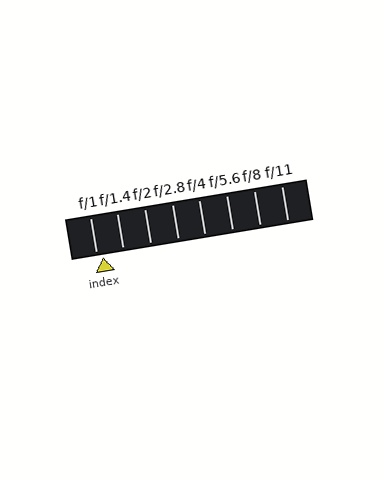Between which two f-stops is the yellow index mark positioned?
The index mark is between f/1 and f/1.4.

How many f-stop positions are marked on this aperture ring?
There are 8 f-stop positions marked.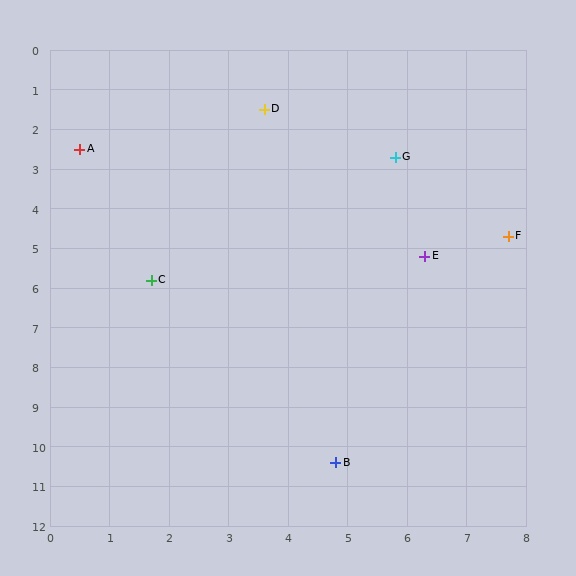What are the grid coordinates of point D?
Point D is at approximately (3.6, 1.5).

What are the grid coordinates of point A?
Point A is at approximately (0.5, 2.5).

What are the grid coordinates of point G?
Point G is at approximately (5.8, 2.7).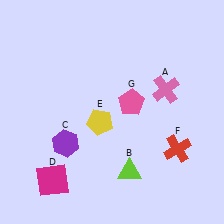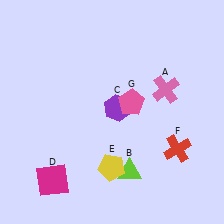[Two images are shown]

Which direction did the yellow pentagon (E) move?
The yellow pentagon (E) moved down.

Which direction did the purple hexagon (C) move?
The purple hexagon (C) moved right.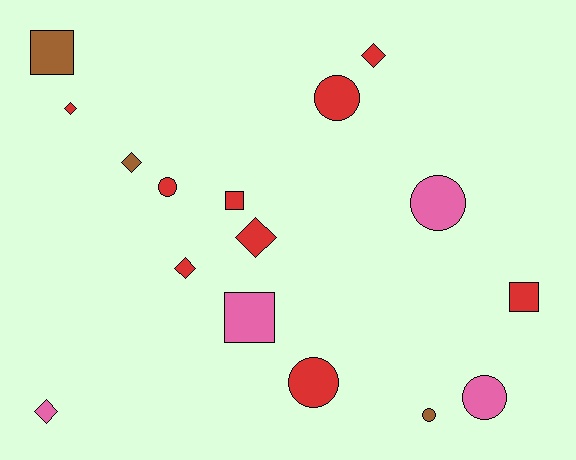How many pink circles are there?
There are 2 pink circles.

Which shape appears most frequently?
Diamond, with 6 objects.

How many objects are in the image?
There are 16 objects.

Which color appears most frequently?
Red, with 9 objects.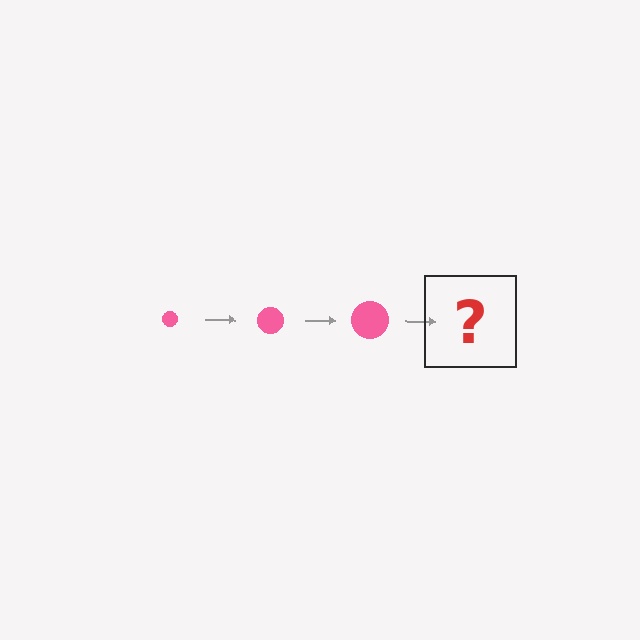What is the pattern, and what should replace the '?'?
The pattern is that the circle gets progressively larger each step. The '?' should be a pink circle, larger than the previous one.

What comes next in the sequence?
The next element should be a pink circle, larger than the previous one.